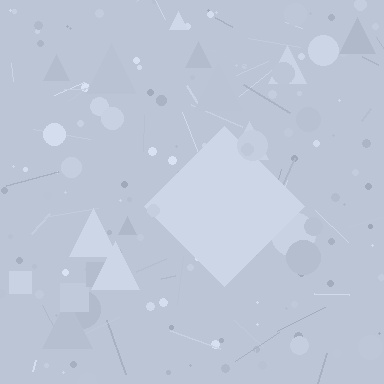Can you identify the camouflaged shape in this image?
The camouflaged shape is a diamond.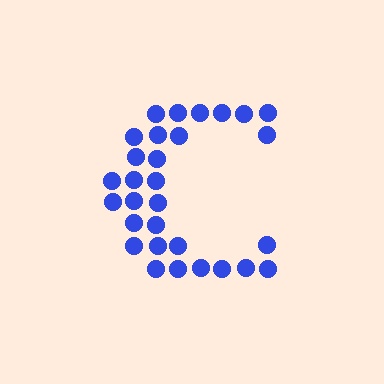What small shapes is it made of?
It is made of small circles.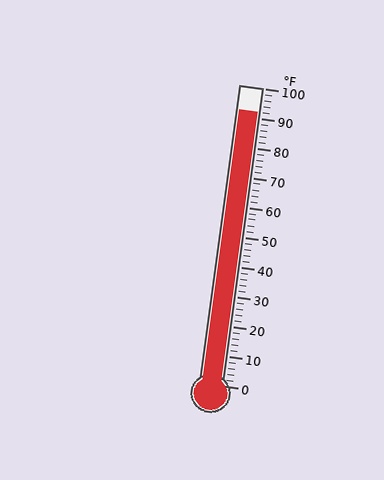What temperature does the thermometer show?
The thermometer shows approximately 92°F.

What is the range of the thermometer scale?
The thermometer scale ranges from 0°F to 100°F.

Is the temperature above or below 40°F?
The temperature is above 40°F.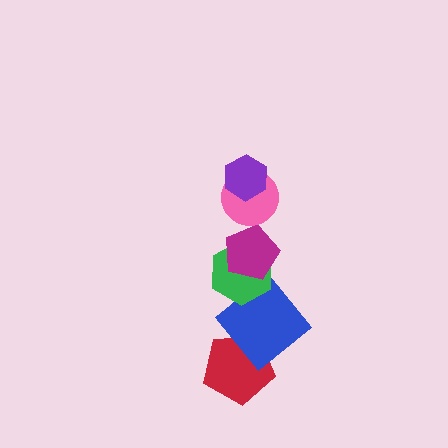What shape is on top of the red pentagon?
The blue diamond is on top of the red pentagon.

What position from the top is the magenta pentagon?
The magenta pentagon is 3rd from the top.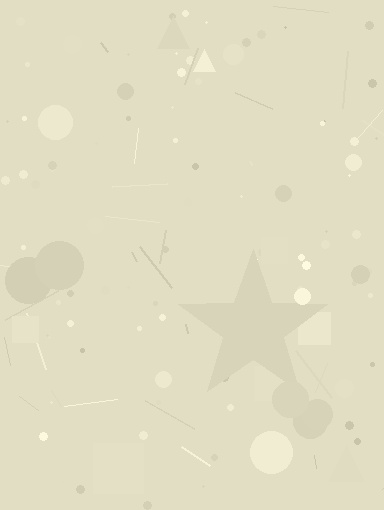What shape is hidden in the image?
A star is hidden in the image.